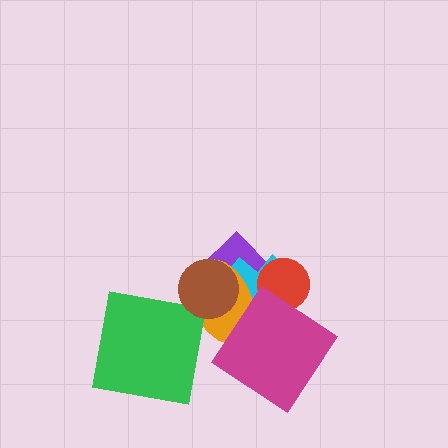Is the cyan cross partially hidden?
Yes, it is partially covered by another shape.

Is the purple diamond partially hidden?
Yes, it is partially covered by another shape.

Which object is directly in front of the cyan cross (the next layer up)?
The red circle is directly in front of the cyan cross.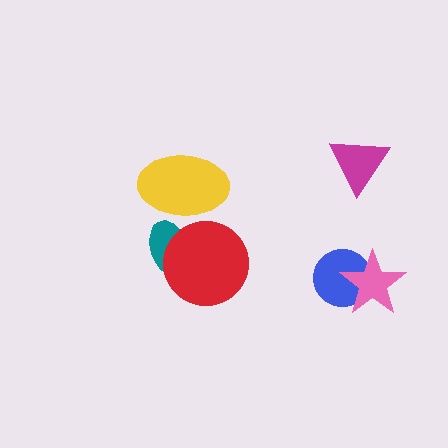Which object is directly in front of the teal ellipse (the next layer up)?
The red circle is directly in front of the teal ellipse.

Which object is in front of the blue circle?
The pink star is in front of the blue circle.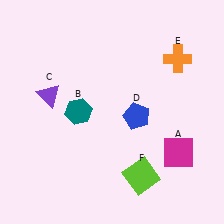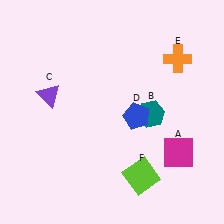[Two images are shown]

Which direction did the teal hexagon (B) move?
The teal hexagon (B) moved right.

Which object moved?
The teal hexagon (B) moved right.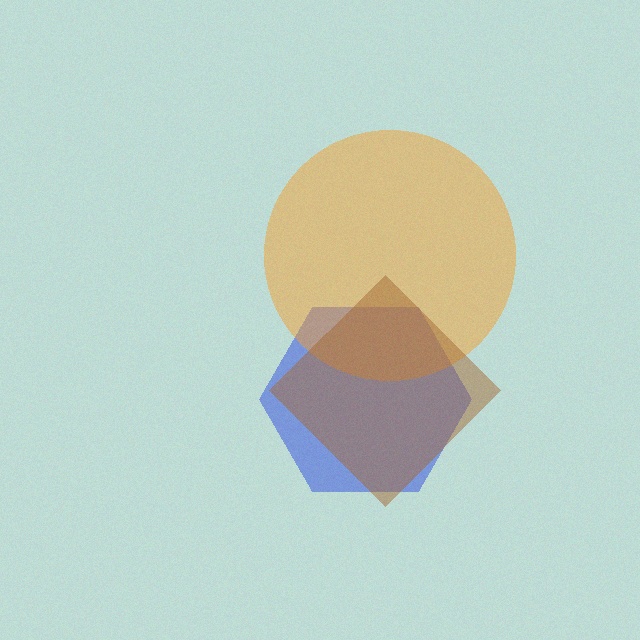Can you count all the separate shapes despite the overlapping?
Yes, there are 3 separate shapes.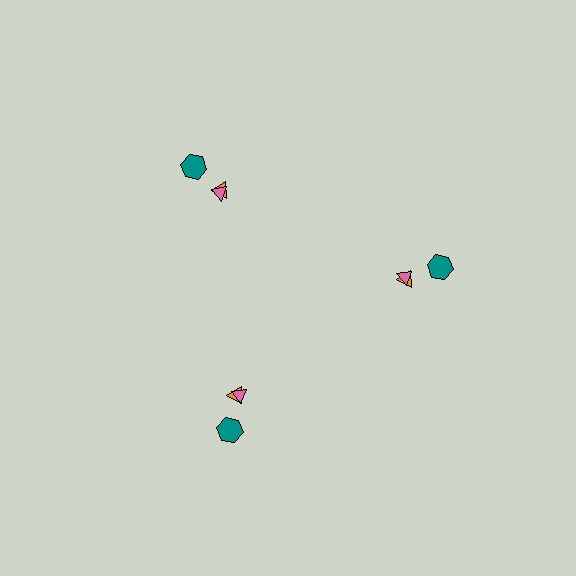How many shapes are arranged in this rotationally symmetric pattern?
There are 9 shapes, arranged in 3 groups of 3.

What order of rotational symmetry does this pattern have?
This pattern has 3-fold rotational symmetry.